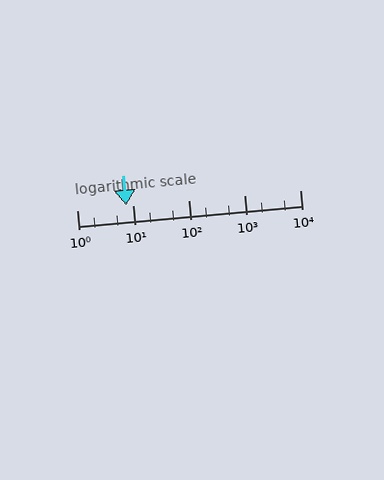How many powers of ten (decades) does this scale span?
The scale spans 4 decades, from 1 to 10000.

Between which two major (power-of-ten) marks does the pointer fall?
The pointer is between 1 and 10.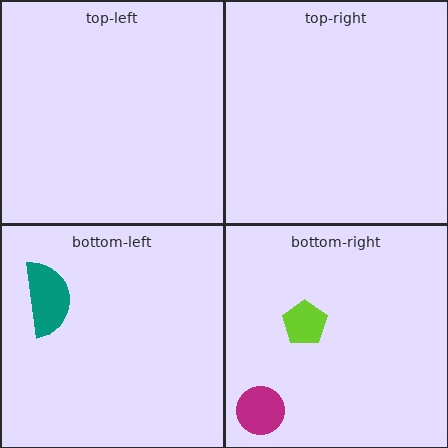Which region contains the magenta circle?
The bottom-right region.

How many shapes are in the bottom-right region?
2.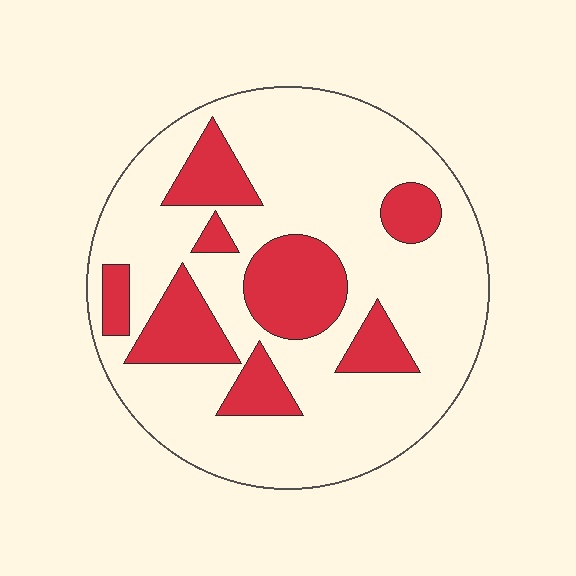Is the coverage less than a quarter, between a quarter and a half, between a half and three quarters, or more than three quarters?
Between a quarter and a half.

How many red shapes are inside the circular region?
8.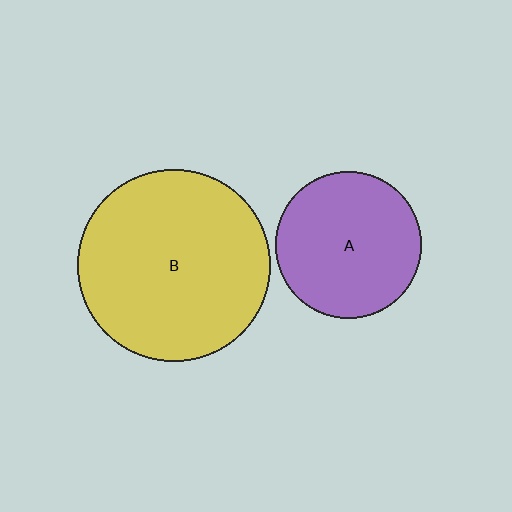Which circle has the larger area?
Circle B (yellow).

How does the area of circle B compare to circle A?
Approximately 1.7 times.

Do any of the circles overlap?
No, none of the circles overlap.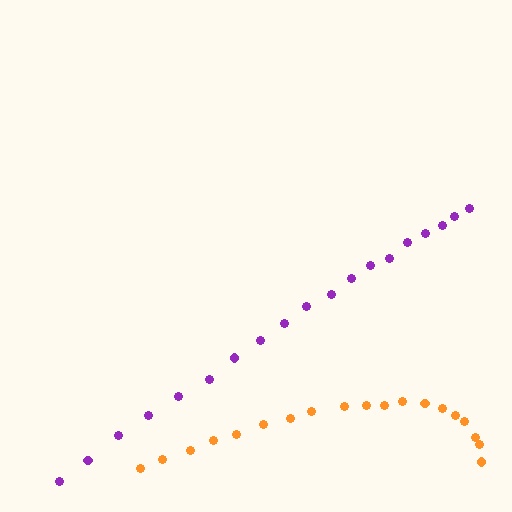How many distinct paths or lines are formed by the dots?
There are 2 distinct paths.